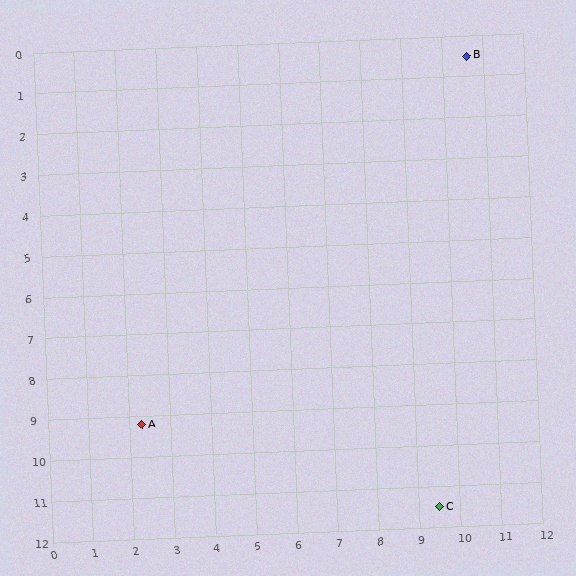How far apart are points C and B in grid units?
Points C and B are about 11.1 grid units apart.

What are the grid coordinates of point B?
Point B is at approximately (10.6, 0.5).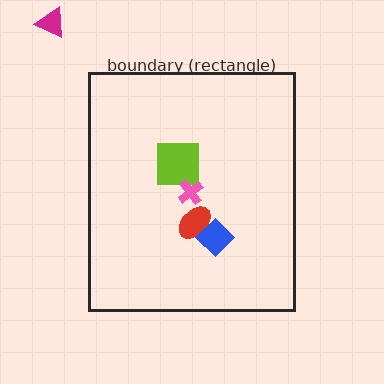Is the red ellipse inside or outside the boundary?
Inside.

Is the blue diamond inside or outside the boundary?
Inside.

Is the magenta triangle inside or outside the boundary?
Outside.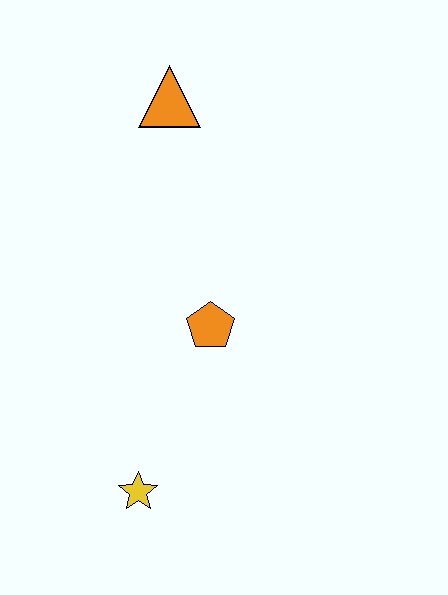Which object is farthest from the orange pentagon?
The orange triangle is farthest from the orange pentagon.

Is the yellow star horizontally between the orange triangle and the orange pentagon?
No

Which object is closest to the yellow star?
The orange pentagon is closest to the yellow star.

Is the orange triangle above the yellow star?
Yes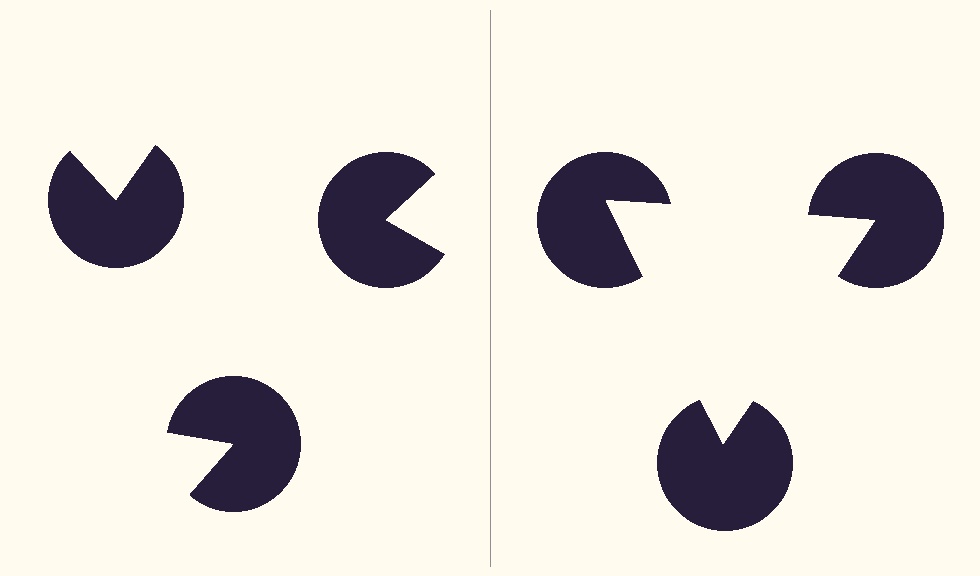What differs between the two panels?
The pac-man discs are positioned identically on both sides; only the wedge orientations differ. On the right they align to a triangle; on the left they are misaligned.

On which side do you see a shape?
An illusory triangle appears on the right side. On the left side the wedge cuts are rotated, so no coherent shape forms.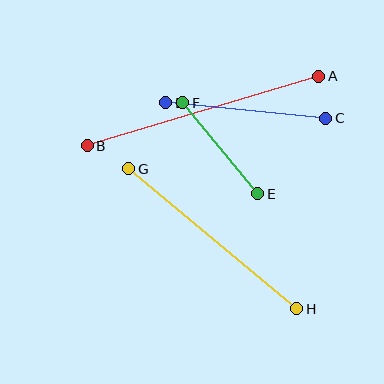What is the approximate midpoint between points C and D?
The midpoint is at approximately (246, 111) pixels.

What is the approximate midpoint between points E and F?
The midpoint is at approximately (220, 148) pixels.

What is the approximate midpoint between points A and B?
The midpoint is at approximately (203, 111) pixels.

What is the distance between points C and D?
The distance is approximately 161 pixels.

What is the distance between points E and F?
The distance is approximately 118 pixels.